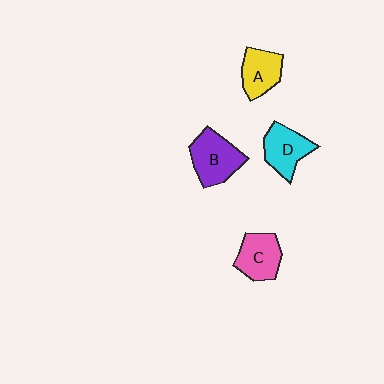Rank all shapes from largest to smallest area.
From largest to smallest: B (purple), D (cyan), C (pink), A (yellow).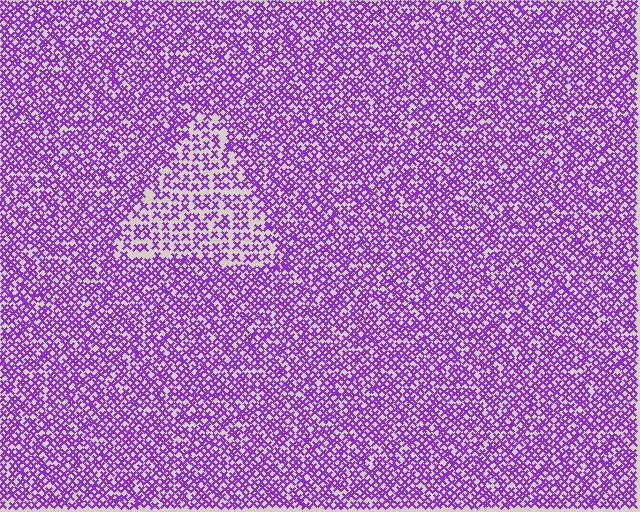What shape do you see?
I see a triangle.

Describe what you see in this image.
The image contains small purple elements arranged at two different densities. A triangle-shaped region is visible where the elements are less densely packed than the surrounding area.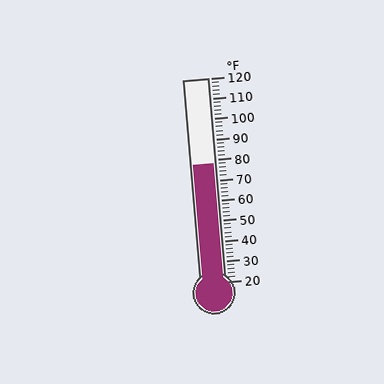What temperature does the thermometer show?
The thermometer shows approximately 78°F.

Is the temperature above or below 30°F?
The temperature is above 30°F.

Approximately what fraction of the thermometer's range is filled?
The thermometer is filled to approximately 60% of its range.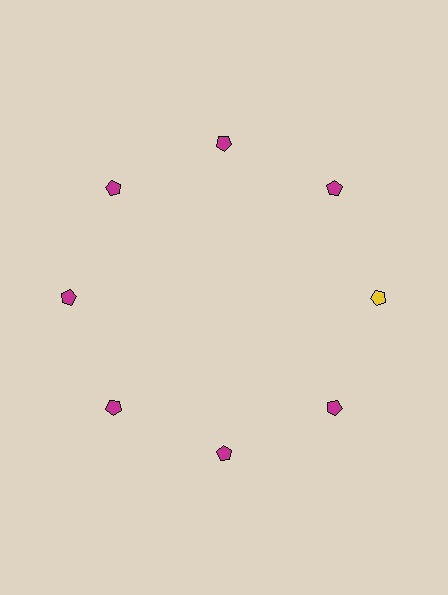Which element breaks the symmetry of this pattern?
The yellow pentagon at roughly the 3 o'clock position breaks the symmetry. All other shapes are magenta pentagons.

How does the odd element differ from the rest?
It has a different color: yellow instead of magenta.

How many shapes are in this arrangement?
There are 8 shapes arranged in a ring pattern.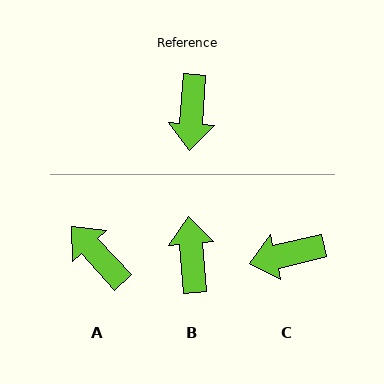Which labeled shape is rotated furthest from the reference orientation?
B, about 171 degrees away.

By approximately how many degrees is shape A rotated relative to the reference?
Approximately 133 degrees clockwise.